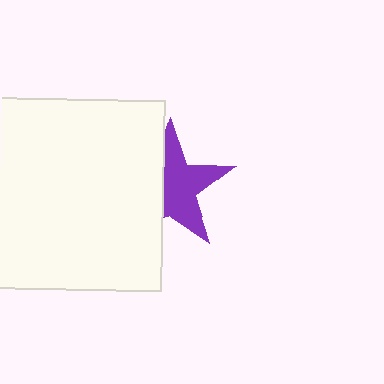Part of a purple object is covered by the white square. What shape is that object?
It is a star.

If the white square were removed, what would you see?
You would see the complete purple star.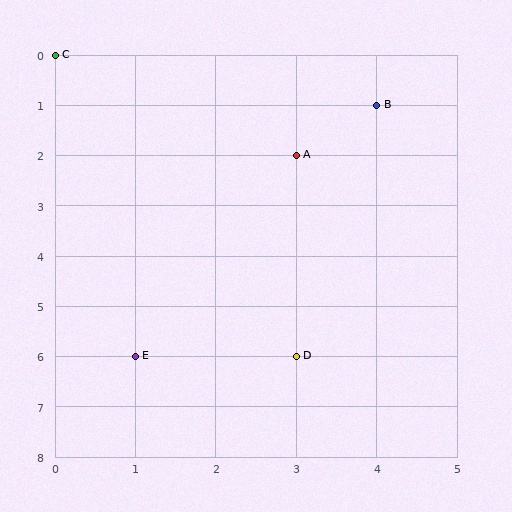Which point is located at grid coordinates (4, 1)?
Point B is at (4, 1).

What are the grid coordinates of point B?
Point B is at grid coordinates (4, 1).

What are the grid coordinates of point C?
Point C is at grid coordinates (0, 0).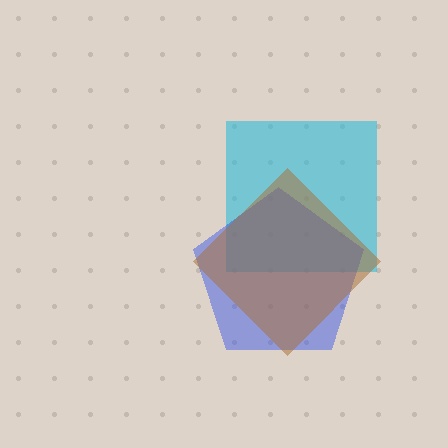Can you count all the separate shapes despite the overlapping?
Yes, there are 3 separate shapes.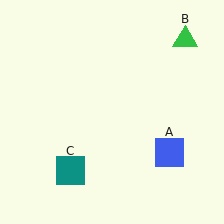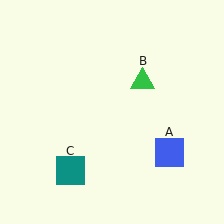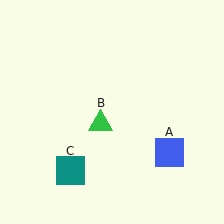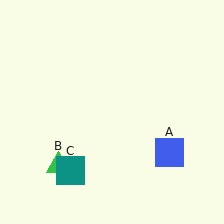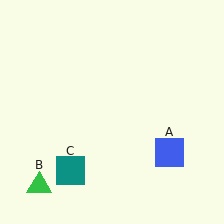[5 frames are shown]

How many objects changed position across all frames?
1 object changed position: green triangle (object B).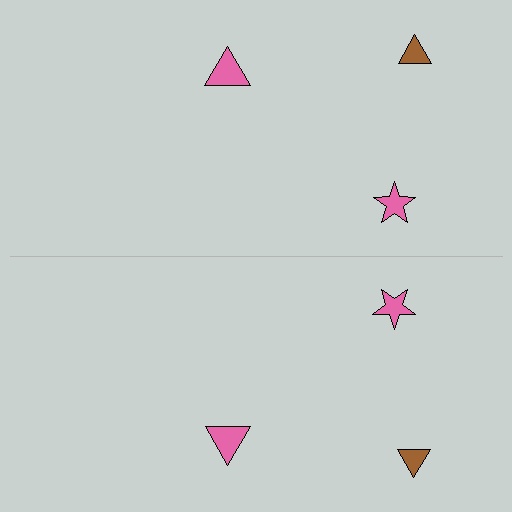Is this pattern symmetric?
Yes, this pattern has bilateral (reflection) symmetry.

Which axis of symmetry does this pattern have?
The pattern has a horizontal axis of symmetry running through the center of the image.